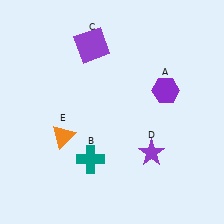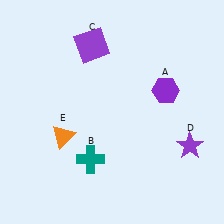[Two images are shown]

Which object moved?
The purple star (D) moved right.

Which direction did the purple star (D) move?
The purple star (D) moved right.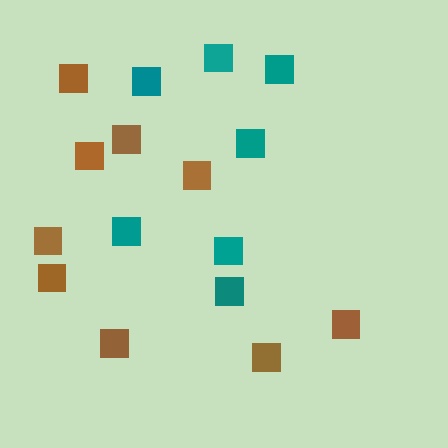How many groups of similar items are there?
There are 2 groups: one group of teal squares (7) and one group of brown squares (9).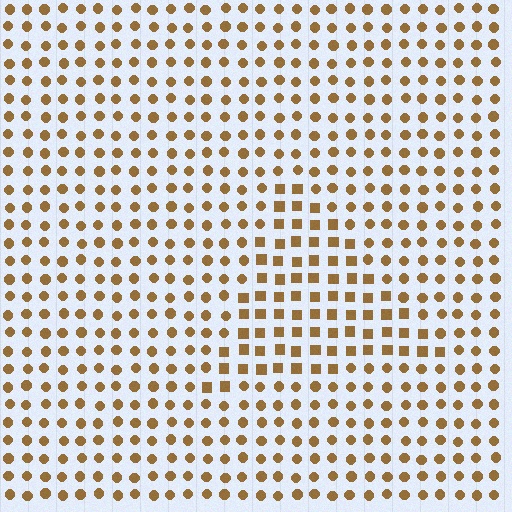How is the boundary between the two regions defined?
The boundary is defined by a change in element shape: squares inside vs. circles outside. All elements share the same color and spacing.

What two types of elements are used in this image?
The image uses squares inside the triangle region and circles outside it.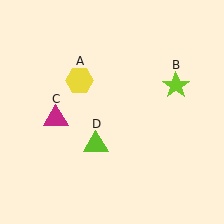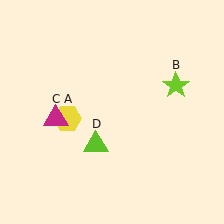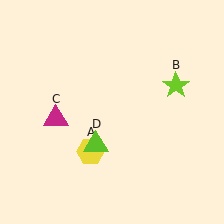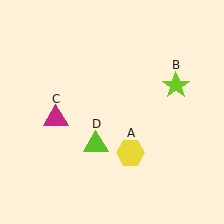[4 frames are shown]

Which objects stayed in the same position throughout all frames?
Lime star (object B) and magenta triangle (object C) and lime triangle (object D) remained stationary.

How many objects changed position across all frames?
1 object changed position: yellow hexagon (object A).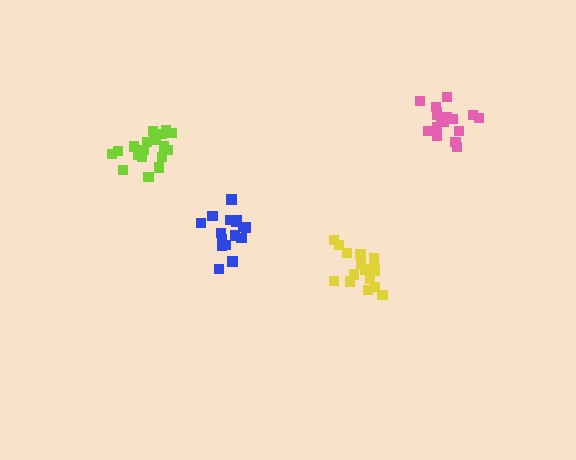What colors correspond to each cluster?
The clusters are colored: yellow, lime, blue, pink.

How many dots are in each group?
Group 1: 17 dots, Group 2: 19 dots, Group 3: 16 dots, Group 4: 18 dots (70 total).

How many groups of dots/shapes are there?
There are 4 groups.